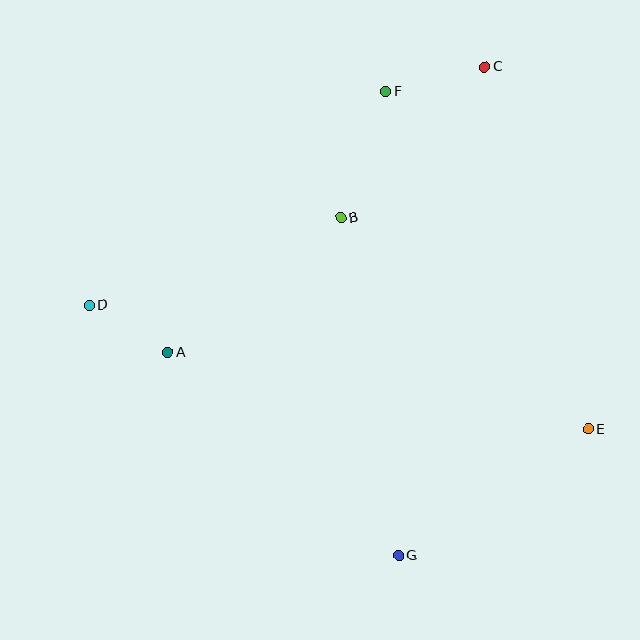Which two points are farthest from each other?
Points D and E are farthest from each other.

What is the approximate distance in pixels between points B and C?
The distance between B and C is approximately 209 pixels.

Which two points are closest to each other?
Points A and D are closest to each other.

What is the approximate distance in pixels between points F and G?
The distance between F and G is approximately 464 pixels.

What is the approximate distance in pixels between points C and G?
The distance between C and G is approximately 497 pixels.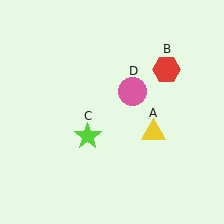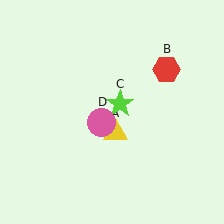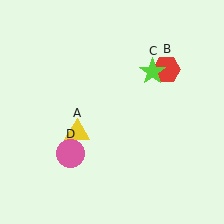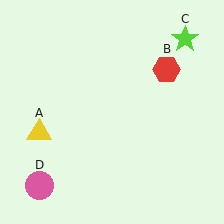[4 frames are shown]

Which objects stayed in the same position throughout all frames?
Red hexagon (object B) remained stationary.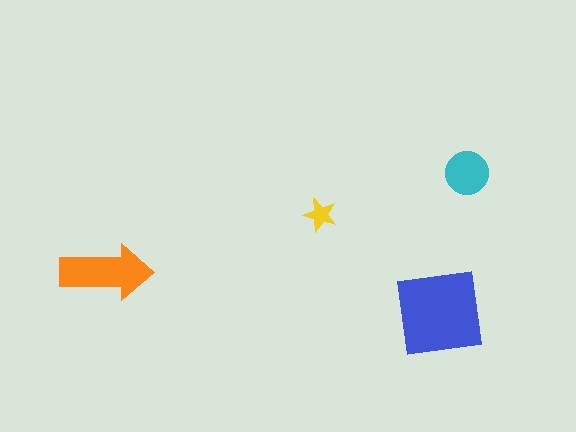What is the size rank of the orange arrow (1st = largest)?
2nd.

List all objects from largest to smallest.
The blue square, the orange arrow, the cyan circle, the yellow star.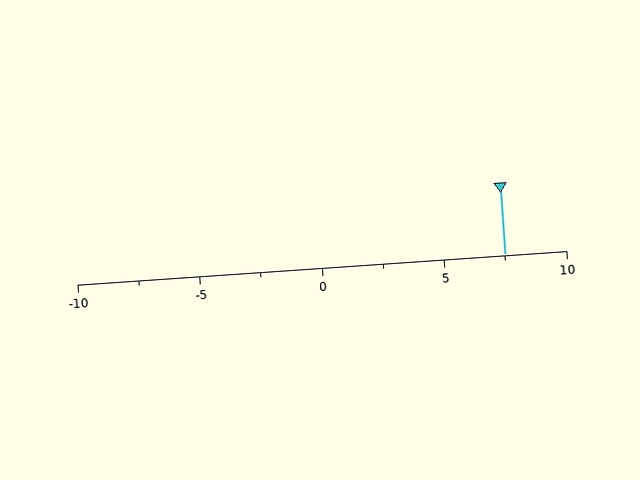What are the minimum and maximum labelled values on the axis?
The axis runs from -10 to 10.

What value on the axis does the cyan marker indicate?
The marker indicates approximately 7.5.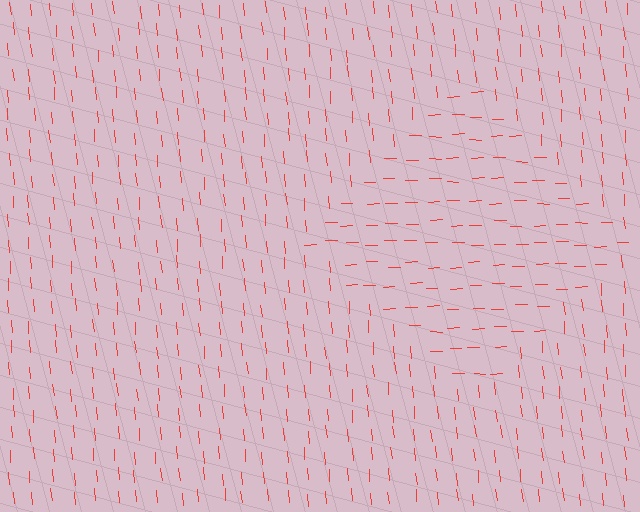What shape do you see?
I see a diamond.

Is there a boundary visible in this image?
Yes, there is a texture boundary formed by a change in line orientation.